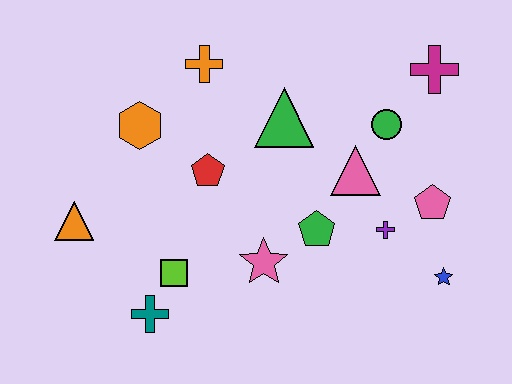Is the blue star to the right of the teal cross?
Yes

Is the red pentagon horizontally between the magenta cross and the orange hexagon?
Yes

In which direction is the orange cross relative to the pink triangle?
The orange cross is to the left of the pink triangle.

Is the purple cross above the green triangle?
No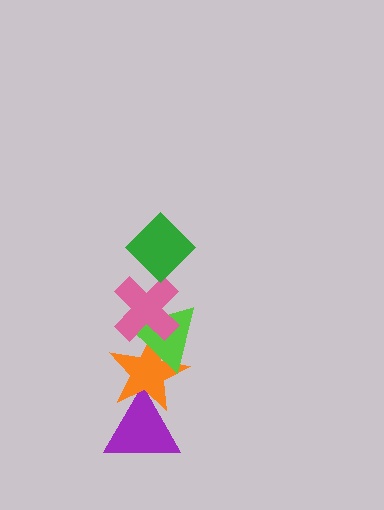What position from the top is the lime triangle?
The lime triangle is 3rd from the top.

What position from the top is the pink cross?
The pink cross is 2nd from the top.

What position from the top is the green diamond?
The green diamond is 1st from the top.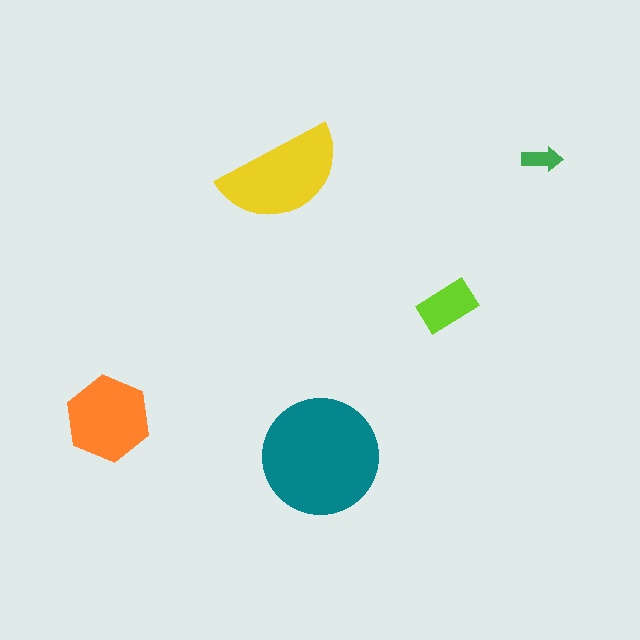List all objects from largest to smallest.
The teal circle, the yellow semicircle, the orange hexagon, the lime rectangle, the green arrow.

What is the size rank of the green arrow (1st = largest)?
5th.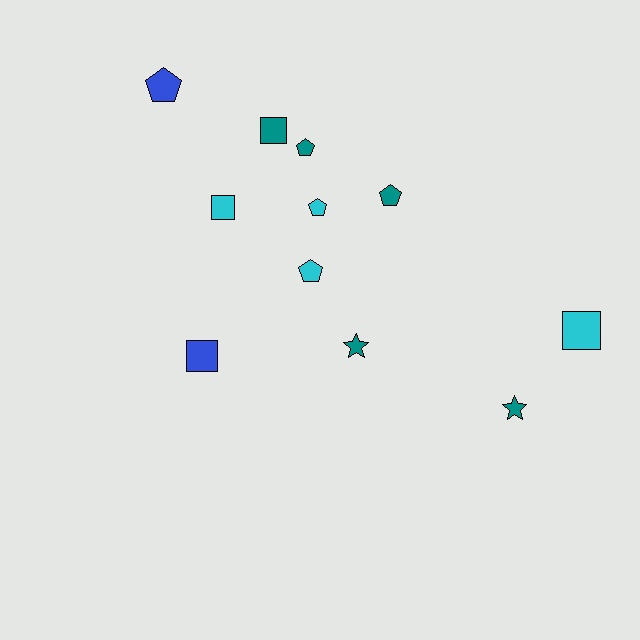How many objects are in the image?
There are 11 objects.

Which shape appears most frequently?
Pentagon, with 5 objects.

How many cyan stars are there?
There are no cyan stars.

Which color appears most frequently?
Teal, with 5 objects.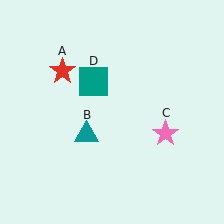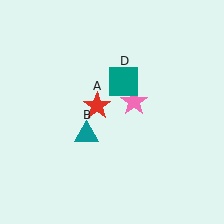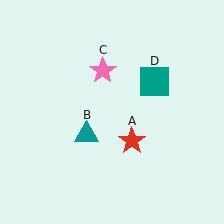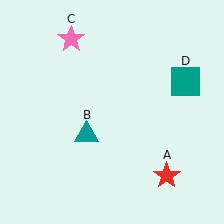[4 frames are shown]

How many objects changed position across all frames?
3 objects changed position: red star (object A), pink star (object C), teal square (object D).